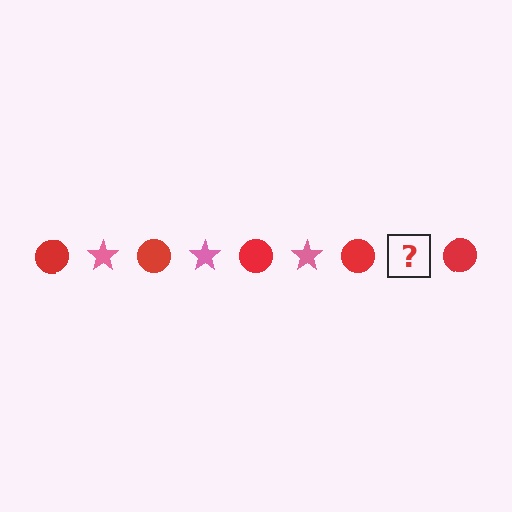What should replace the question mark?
The question mark should be replaced with a pink star.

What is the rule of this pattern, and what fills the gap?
The rule is that the pattern alternates between red circle and pink star. The gap should be filled with a pink star.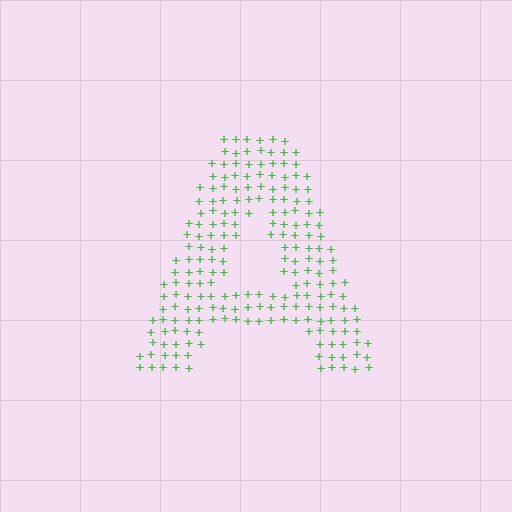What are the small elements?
The small elements are plus signs.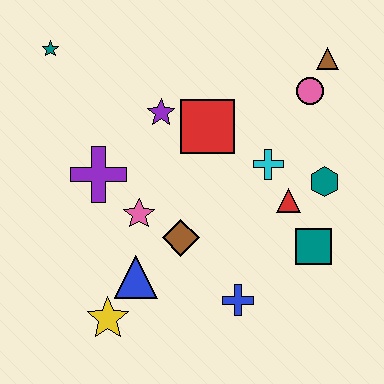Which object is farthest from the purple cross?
The brown triangle is farthest from the purple cross.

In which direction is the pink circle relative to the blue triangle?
The pink circle is above the blue triangle.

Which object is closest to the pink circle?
The brown triangle is closest to the pink circle.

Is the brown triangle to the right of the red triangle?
Yes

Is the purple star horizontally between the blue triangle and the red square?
Yes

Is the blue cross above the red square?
No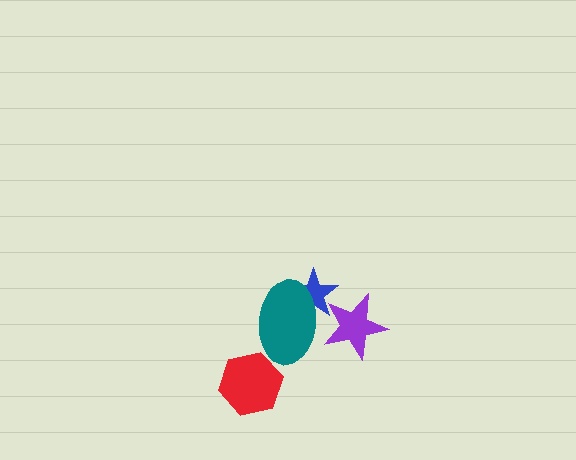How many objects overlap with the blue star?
2 objects overlap with the blue star.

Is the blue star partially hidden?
Yes, it is partially covered by another shape.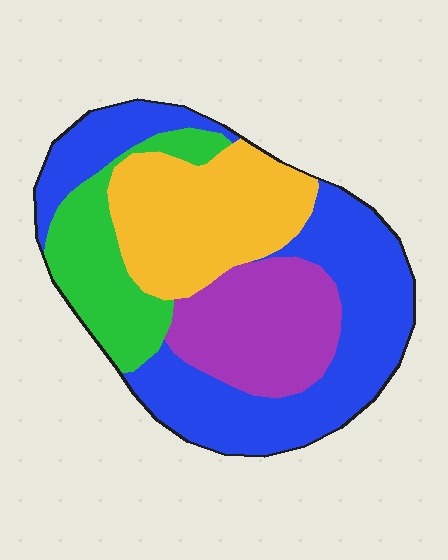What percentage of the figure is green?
Green takes up about one sixth (1/6) of the figure.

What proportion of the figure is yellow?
Yellow covers roughly 25% of the figure.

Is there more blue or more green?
Blue.